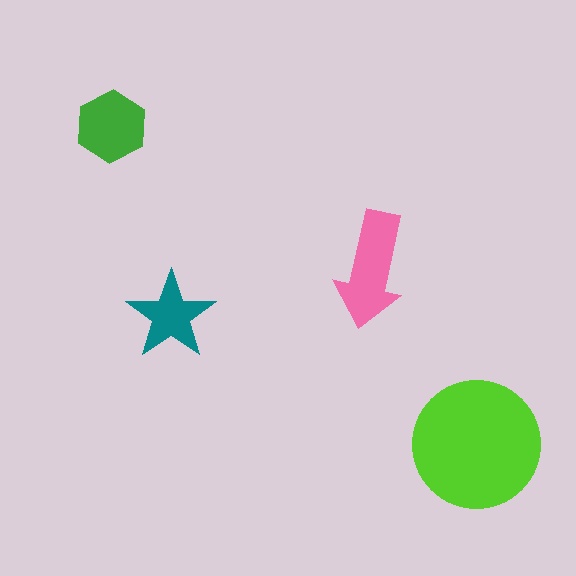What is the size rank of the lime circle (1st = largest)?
1st.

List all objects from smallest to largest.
The teal star, the green hexagon, the pink arrow, the lime circle.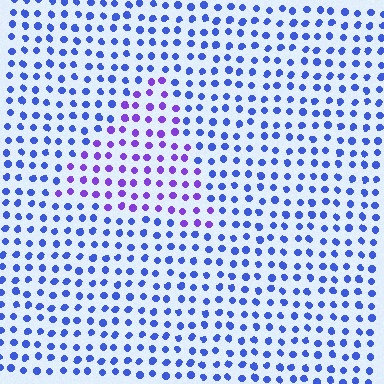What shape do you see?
I see a triangle.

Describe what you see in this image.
The image is filled with small blue elements in a uniform arrangement. A triangle-shaped region is visible where the elements are tinted to a slightly different hue, forming a subtle color boundary.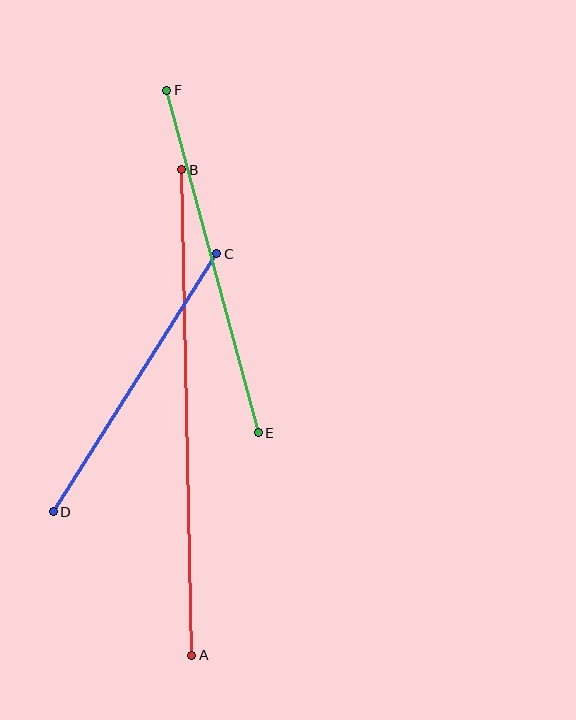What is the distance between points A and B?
The distance is approximately 485 pixels.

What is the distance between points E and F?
The distance is approximately 355 pixels.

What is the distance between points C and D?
The distance is approximately 306 pixels.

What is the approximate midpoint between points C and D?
The midpoint is at approximately (135, 383) pixels.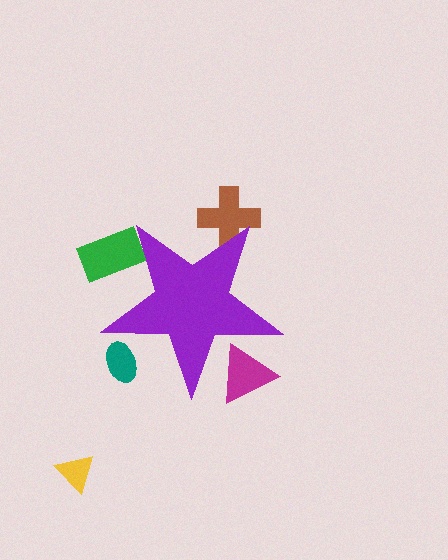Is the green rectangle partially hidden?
Yes, the green rectangle is partially hidden behind the purple star.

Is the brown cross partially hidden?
Yes, the brown cross is partially hidden behind the purple star.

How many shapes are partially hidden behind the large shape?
4 shapes are partially hidden.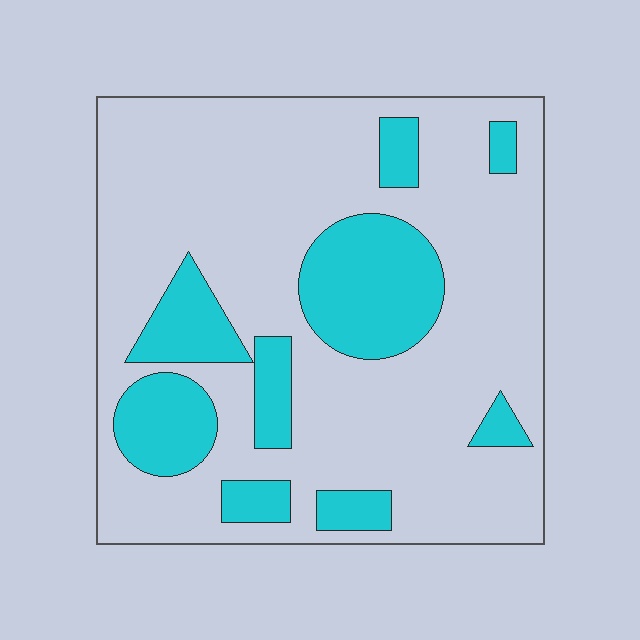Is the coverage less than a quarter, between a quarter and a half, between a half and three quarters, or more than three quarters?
Less than a quarter.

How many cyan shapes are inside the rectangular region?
9.